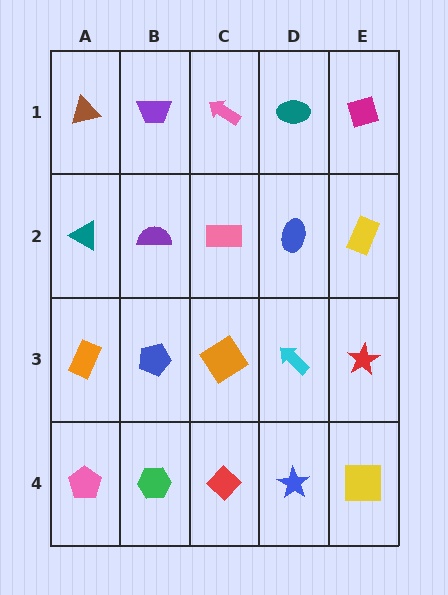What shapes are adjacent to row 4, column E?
A red star (row 3, column E), a blue star (row 4, column D).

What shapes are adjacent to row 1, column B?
A purple semicircle (row 2, column B), a brown triangle (row 1, column A), a pink arrow (row 1, column C).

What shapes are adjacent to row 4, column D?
A cyan arrow (row 3, column D), a red diamond (row 4, column C), a yellow square (row 4, column E).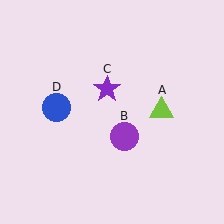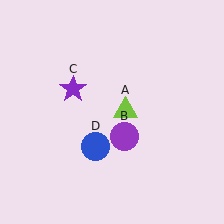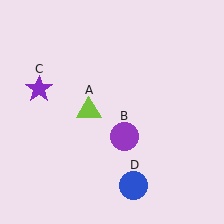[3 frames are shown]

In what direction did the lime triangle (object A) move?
The lime triangle (object A) moved left.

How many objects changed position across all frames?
3 objects changed position: lime triangle (object A), purple star (object C), blue circle (object D).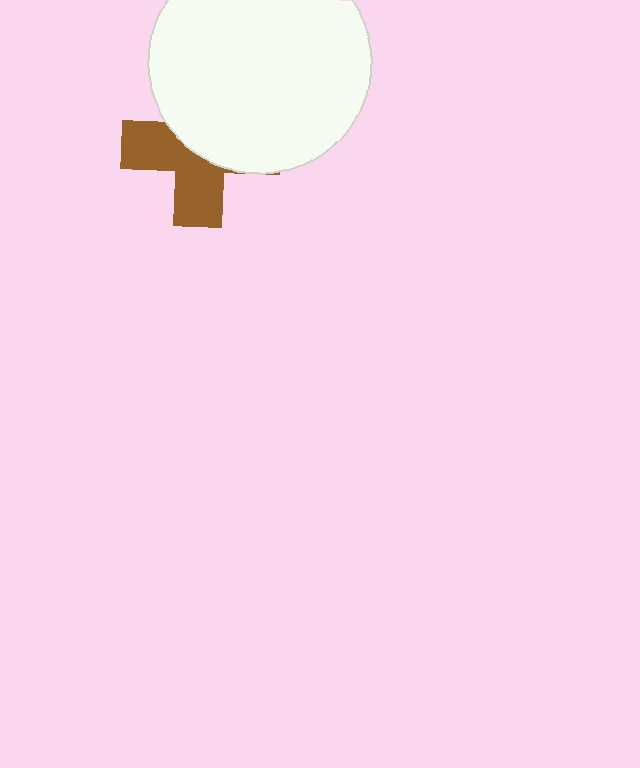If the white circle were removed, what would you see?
You would see the complete brown cross.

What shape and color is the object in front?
The object in front is a white circle.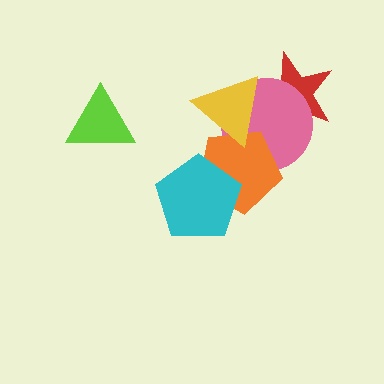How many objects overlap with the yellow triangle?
3 objects overlap with the yellow triangle.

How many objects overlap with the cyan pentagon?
1 object overlaps with the cyan pentagon.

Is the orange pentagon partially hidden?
Yes, it is partially covered by another shape.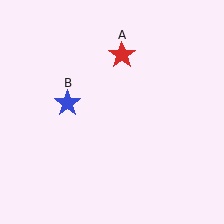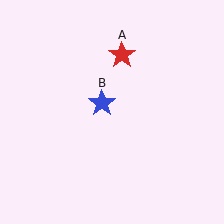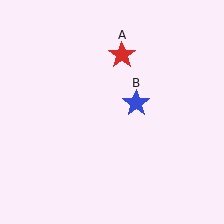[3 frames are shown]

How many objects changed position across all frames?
1 object changed position: blue star (object B).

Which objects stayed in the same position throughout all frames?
Red star (object A) remained stationary.